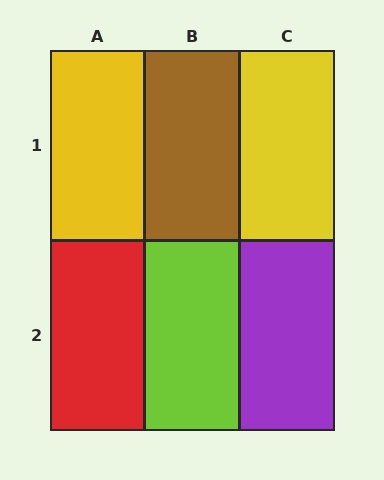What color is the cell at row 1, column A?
Yellow.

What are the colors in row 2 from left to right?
Red, lime, purple.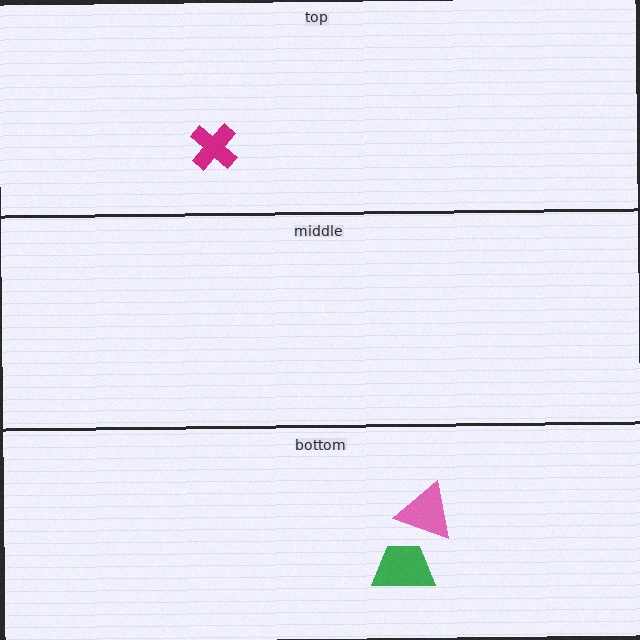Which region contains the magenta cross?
The top region.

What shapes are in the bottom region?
The green trapezoid, the pink triangle.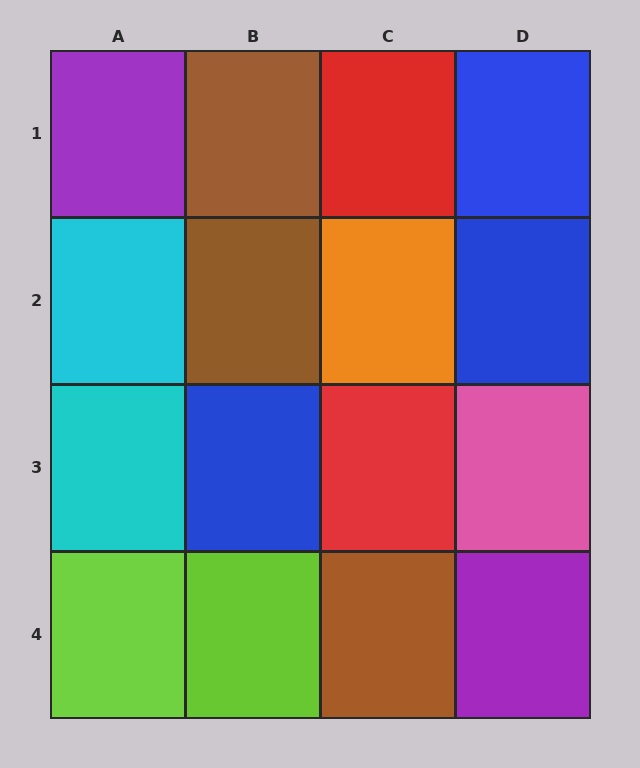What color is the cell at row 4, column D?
Purple.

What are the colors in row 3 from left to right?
Cyan, blue, red, pink.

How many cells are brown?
3 cells are brown.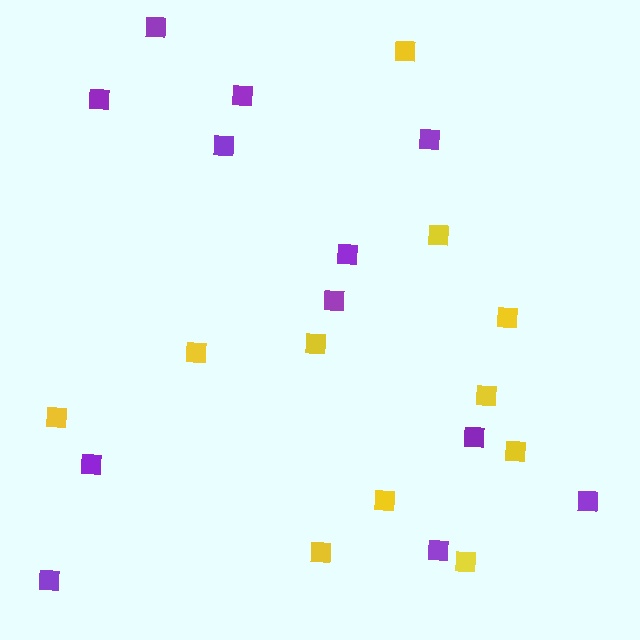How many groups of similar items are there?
There are 2 groups: one group of yellow squares (11) and one group of purple squares (12).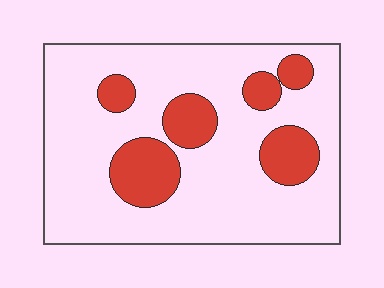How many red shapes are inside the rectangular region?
6.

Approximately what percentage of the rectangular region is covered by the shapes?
Approximately 20%.